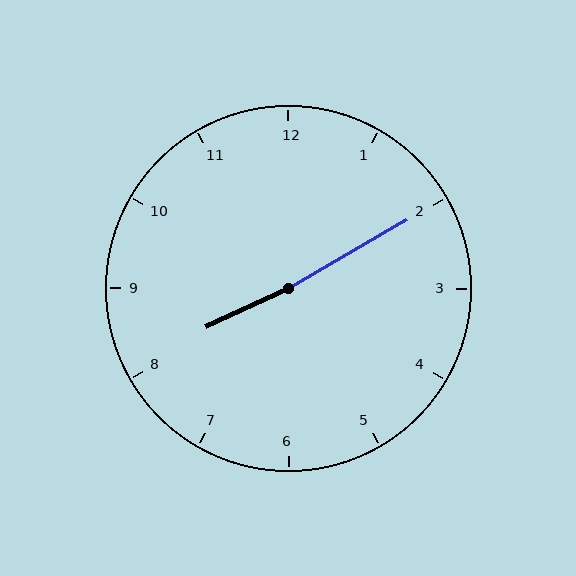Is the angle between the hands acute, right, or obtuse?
It is obtuse.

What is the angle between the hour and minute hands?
Approximately 175 degrees.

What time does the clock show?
8:10.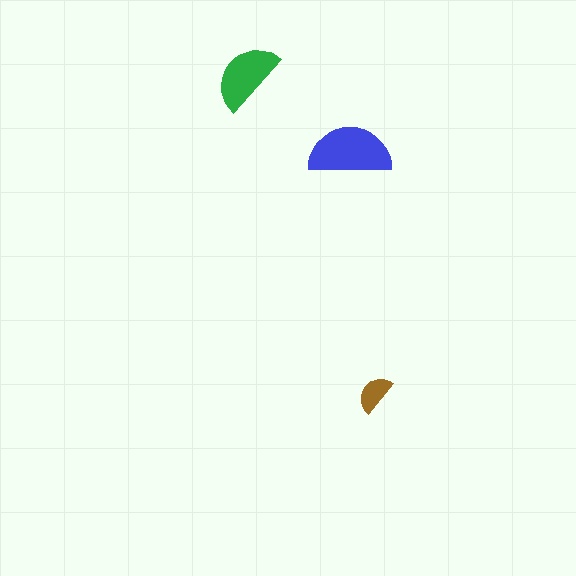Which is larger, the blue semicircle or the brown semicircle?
The blue one.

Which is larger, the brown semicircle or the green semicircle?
The green one.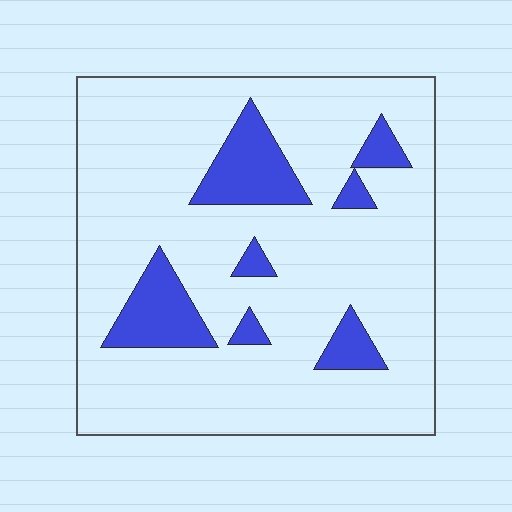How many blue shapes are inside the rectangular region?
7.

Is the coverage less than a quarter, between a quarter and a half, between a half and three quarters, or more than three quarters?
Less than a quarter.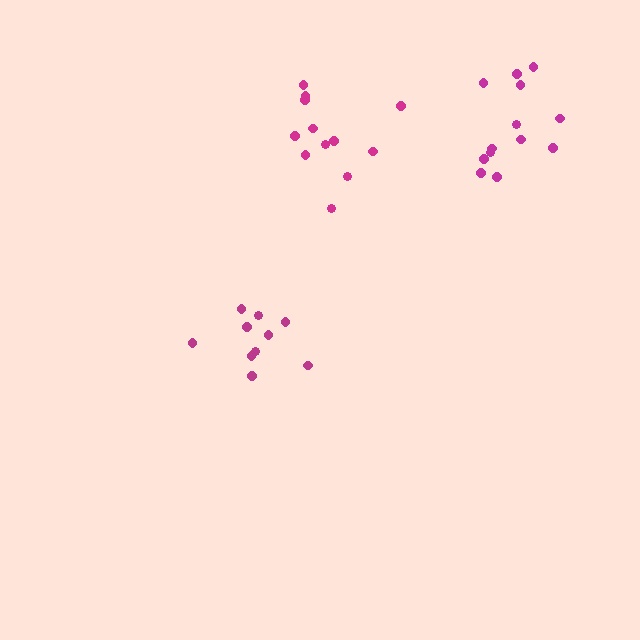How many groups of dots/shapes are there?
There are 3 groups.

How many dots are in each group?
Group 1: 10 dots, Group 2: 12 dots, Group 3: 13 dots (35 total).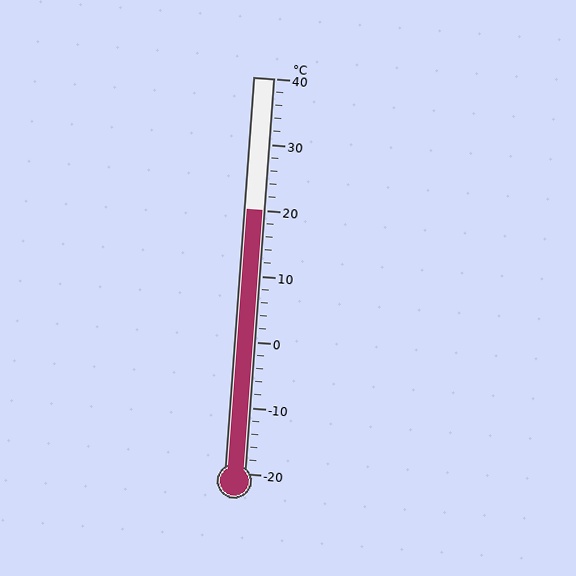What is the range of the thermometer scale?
The thermometer scale ranges from -20°C to 40°C.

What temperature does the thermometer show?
The thermometer shows approximately 20°C.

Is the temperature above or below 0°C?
The temperature is above 0°C.